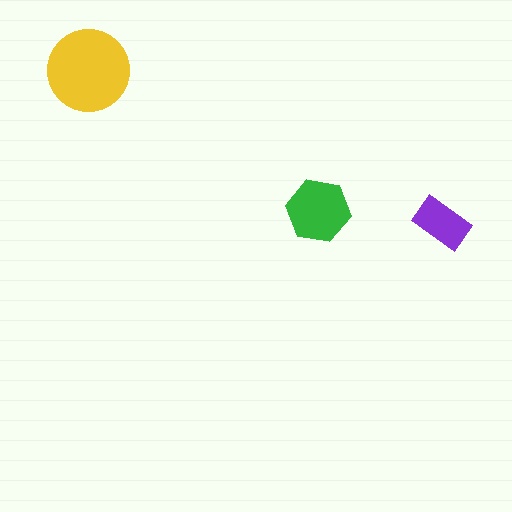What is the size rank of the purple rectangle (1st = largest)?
3rd.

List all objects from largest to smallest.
The yellow circle, the green hexagon, the purple rectangle.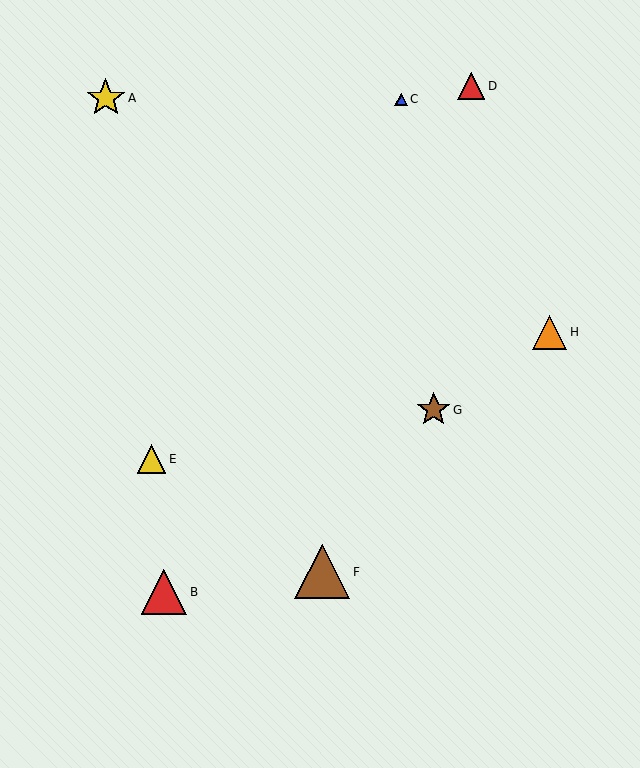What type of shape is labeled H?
Shape H is an orange triangle.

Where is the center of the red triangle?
The center of the red triangle is at (164, 592).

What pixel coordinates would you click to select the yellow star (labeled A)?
Click at (106, 98) to select the yellow star A.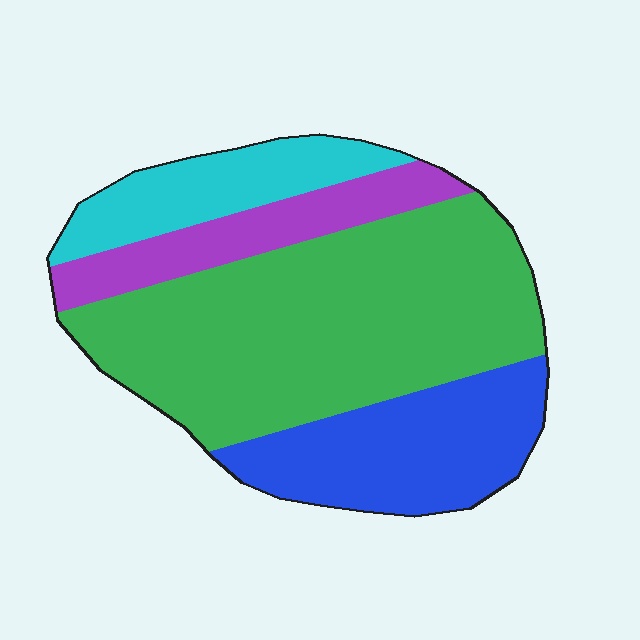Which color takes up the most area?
Green, at roughly 50%.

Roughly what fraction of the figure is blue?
Blue takes up between a sixth and a third of the figure.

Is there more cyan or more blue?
Blue.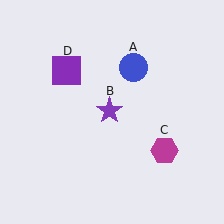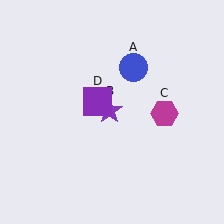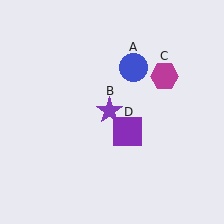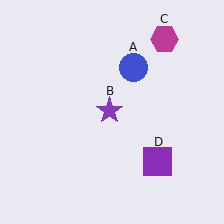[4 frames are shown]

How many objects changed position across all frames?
2 objects changed position: magenta hexagon (object C), purple square (object D).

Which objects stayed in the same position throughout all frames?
Blue circle (object A) and purple star (object B) remained stationary.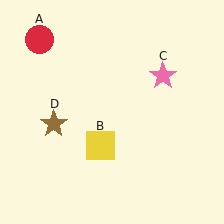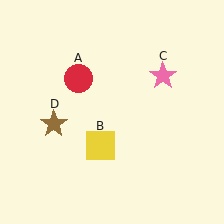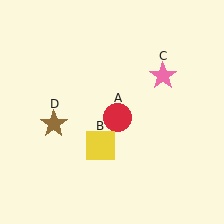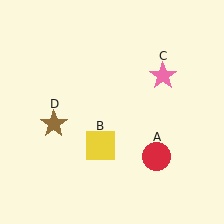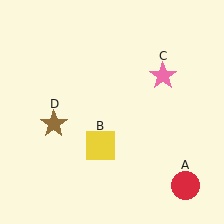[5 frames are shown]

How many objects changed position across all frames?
1 object changed position: red circle (object A).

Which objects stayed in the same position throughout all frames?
Yellow square (object B) and pink star (object C) and brown star (object D) remained stationary.